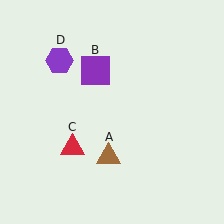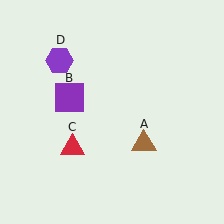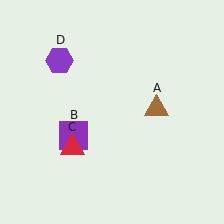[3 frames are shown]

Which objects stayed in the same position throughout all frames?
Red triangle (object C) and purple hexagon (object D) remained stationary.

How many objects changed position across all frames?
2 objects changed position: brown triangle (object A), purple square (object B).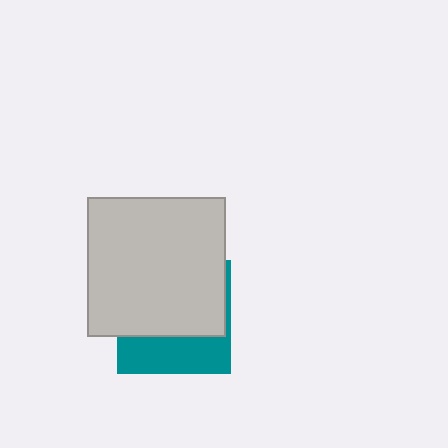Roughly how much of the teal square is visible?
A small part of it is visible (roughly 35%).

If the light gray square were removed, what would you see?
You would see the complete teal square.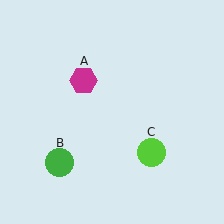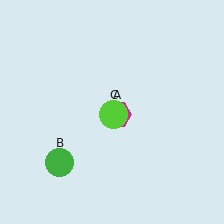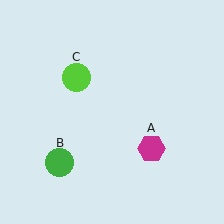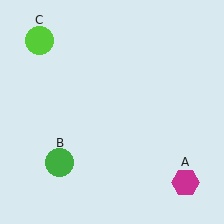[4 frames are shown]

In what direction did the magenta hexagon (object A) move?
The magenta hexagon (object A) moved down and to the right.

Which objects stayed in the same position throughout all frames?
Green circle (object B) remained stationary.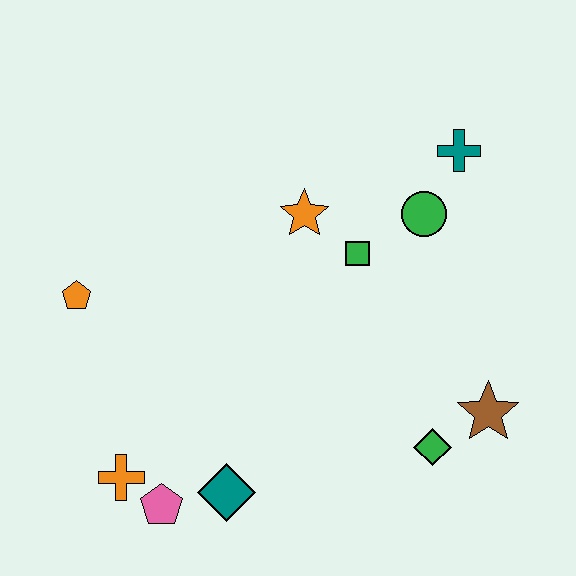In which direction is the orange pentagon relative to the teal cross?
The orange pentagon is to the left of the teal cross.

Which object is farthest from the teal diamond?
The teal cross is farthest from the teal diamond.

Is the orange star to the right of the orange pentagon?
Yes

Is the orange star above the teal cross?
No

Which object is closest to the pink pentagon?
The orange cross is closest to the pink pentagon.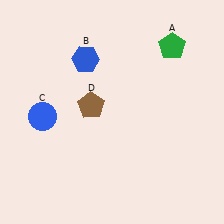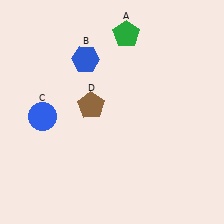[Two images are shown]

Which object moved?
The green pentagon (A) moved left.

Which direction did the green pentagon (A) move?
The green pentagon (A) moved left.